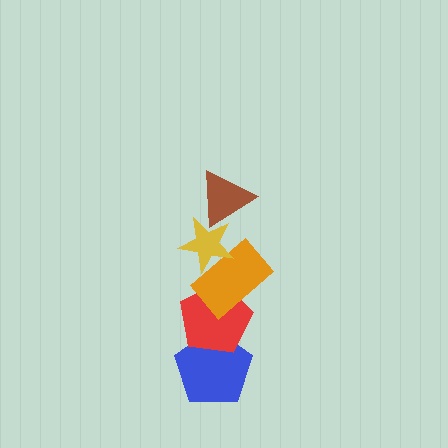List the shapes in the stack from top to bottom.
From top to bottom: the brown triangle, the yellow star, the orange rectangle, the red pentagon, the blue pentagon.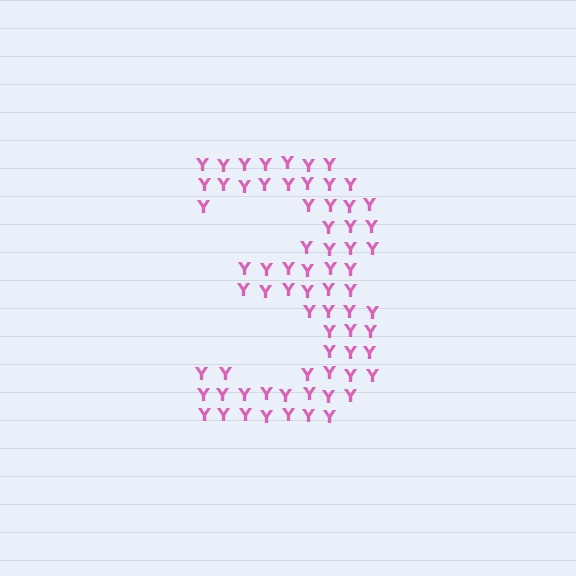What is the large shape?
The large shape is the digit 3.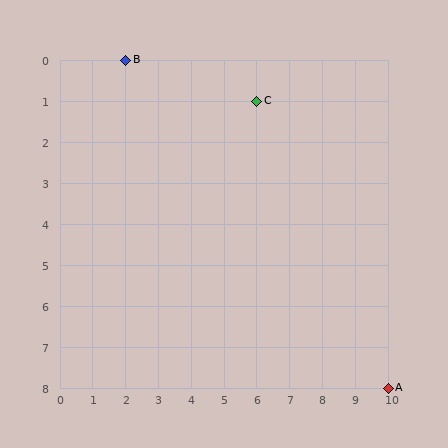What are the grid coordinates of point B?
Point B is at grid coordinates (2, 0).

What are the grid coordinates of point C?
Point C is at grid coordinates (6, 1).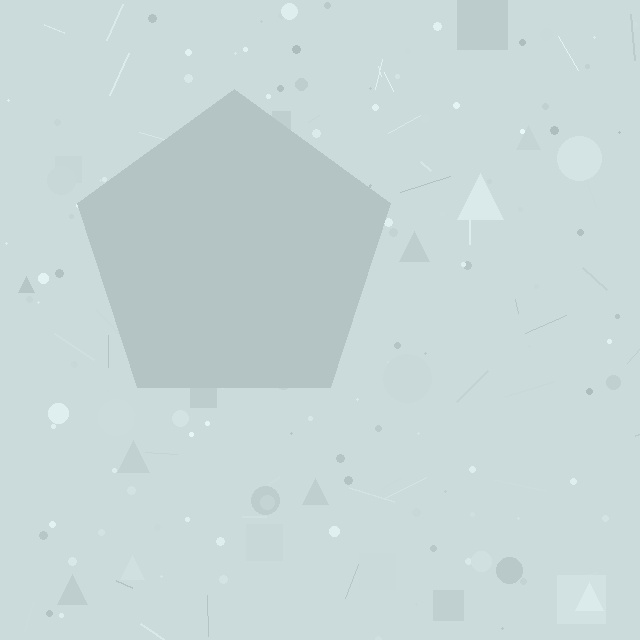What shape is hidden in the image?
A pentagon is hidden in the image.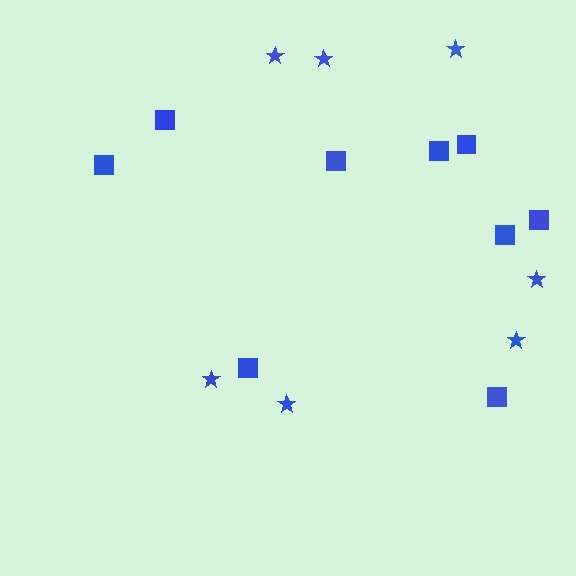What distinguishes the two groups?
There are 2 groups: one group of squares (9) and one group of stars (7).